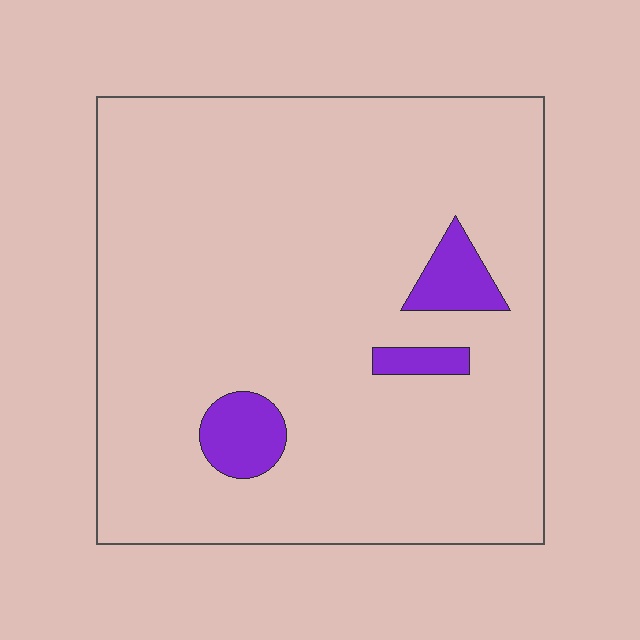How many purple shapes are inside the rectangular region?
3.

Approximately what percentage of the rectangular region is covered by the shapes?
Approximately 5%.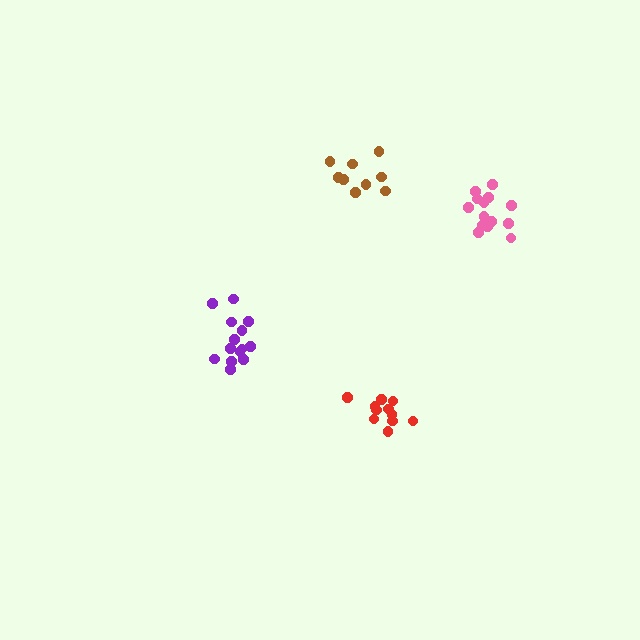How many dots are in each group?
Group 1: 9 dots, Group 2: 14 dots, Group 3: 12 dots, Group 4: 14 dots (49 total).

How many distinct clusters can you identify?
There are 4 distinct clusters.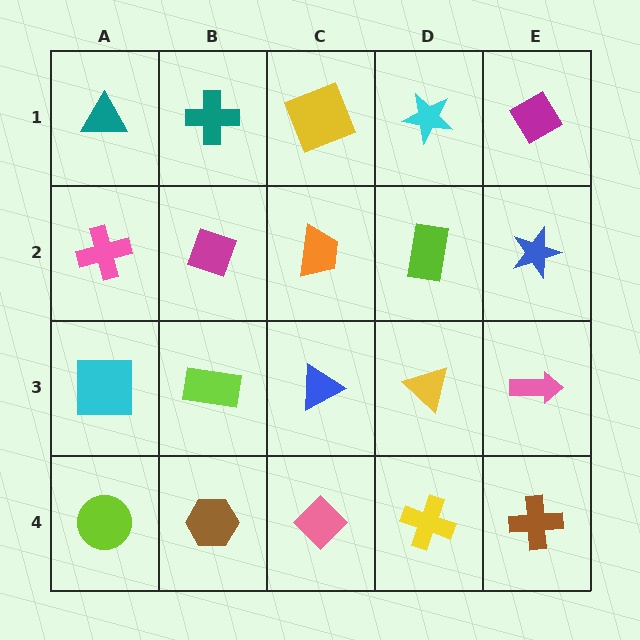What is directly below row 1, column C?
An orange trapezoid.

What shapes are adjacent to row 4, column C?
A blue triangle (row 3, column C), a brown hexagon (row 4, column B), a yellow cross (row 4, column D).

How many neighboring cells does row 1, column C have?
3.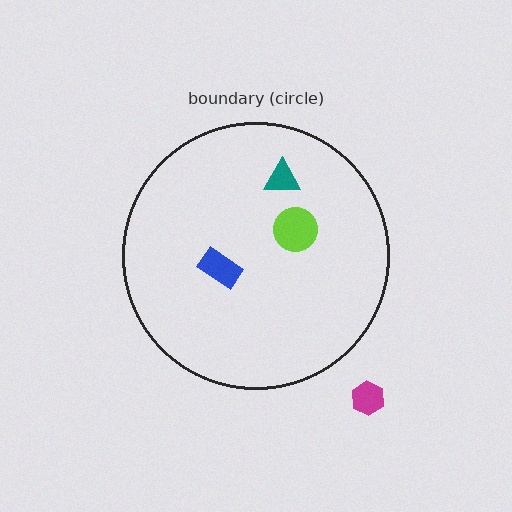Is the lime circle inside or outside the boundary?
Inside.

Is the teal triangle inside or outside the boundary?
Inside.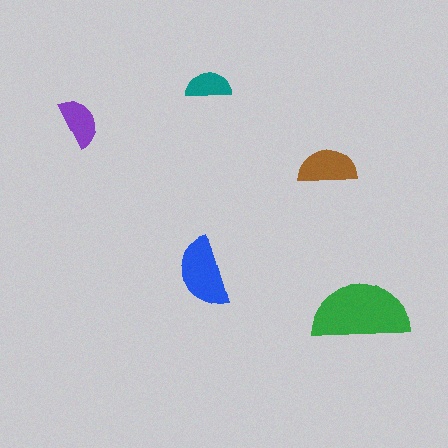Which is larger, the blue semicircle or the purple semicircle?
The blue one.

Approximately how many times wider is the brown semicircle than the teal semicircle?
About 1.5 times wider.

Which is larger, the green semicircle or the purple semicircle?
The green one.